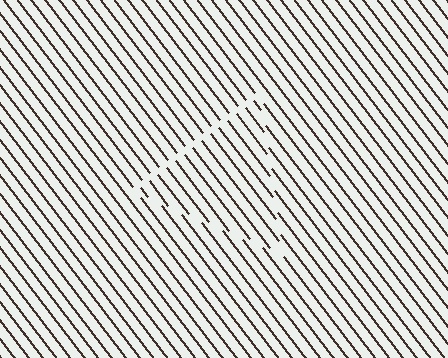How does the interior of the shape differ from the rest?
The interior of the shape contains the same grating, shifted by half a period — the contour is defined by the phase discontinuity where line-ends from the inner and outer gratings abut.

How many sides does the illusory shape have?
3 sides — the line-ends trace a triangle.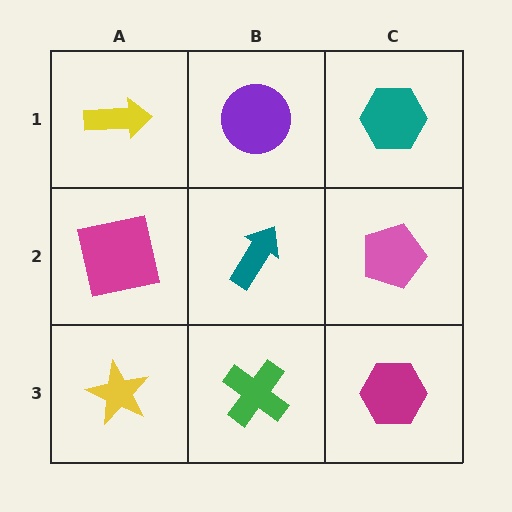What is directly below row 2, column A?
A yellow star.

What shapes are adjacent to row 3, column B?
A teal arrow (row 2, column B), a yellow star (row 3, column A), a magenta hexagon (row 3, column C).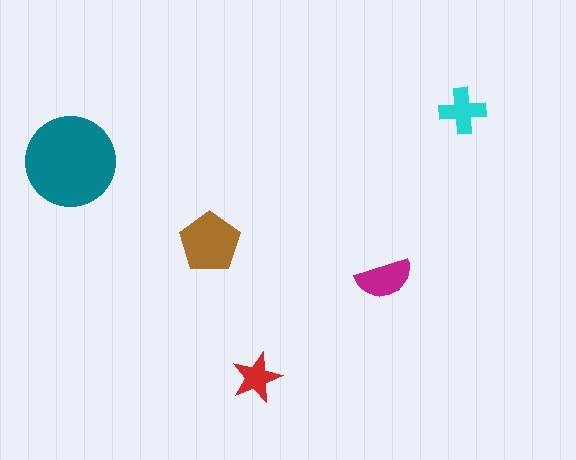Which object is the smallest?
The red star.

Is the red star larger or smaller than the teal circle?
Smaller.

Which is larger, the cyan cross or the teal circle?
The teal circle.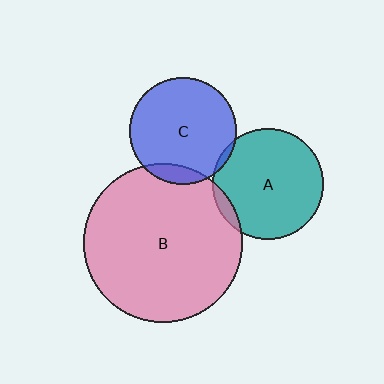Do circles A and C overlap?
Yes.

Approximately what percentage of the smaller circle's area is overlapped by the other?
Approximately 5%.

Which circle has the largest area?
Circle B (pink).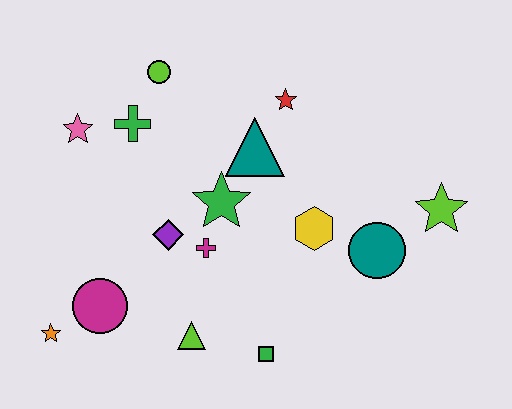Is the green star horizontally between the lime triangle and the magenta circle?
No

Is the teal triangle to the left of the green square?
Yes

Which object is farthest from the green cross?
The lime star is farthest from the green cross.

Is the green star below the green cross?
Yes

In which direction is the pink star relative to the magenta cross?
The pink star is to the left of the magenta cross.